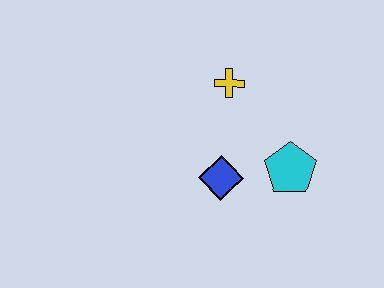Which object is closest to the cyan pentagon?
The blue diamond is closest to the cyan pentagon.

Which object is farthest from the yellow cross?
The cyan pentagon is farthest from the yellow cross.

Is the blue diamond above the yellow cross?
No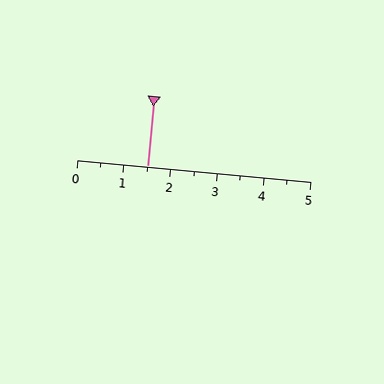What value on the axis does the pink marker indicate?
The marker indicates approximately 1.5.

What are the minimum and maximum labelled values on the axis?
The axis runs from 0 to 5.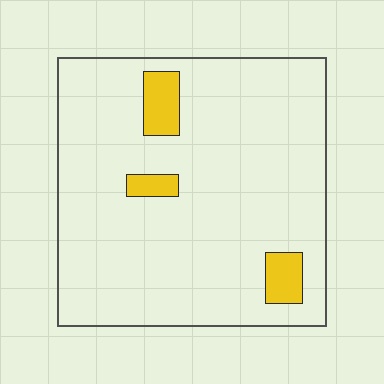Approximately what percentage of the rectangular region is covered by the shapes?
Approximately 10%.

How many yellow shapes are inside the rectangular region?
3.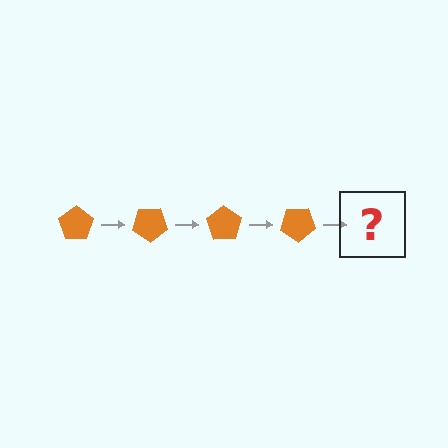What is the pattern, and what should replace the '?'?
The pattern is that the pentagon rotates 35 degrees each step. The '?' should be an orange pentagon rotated 140 degrees.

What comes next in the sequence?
The next element should be an orange pentagon rotated 140 degrees.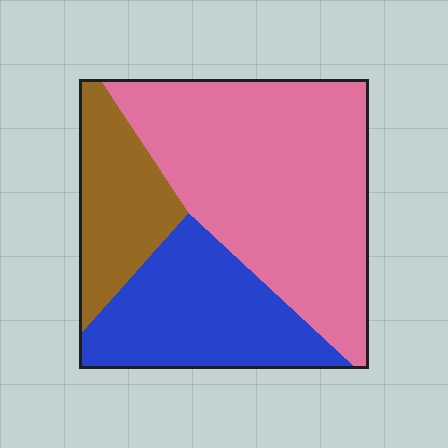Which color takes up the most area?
Pink, at roughly 55%.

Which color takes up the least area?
Brown, at roughly 20%.